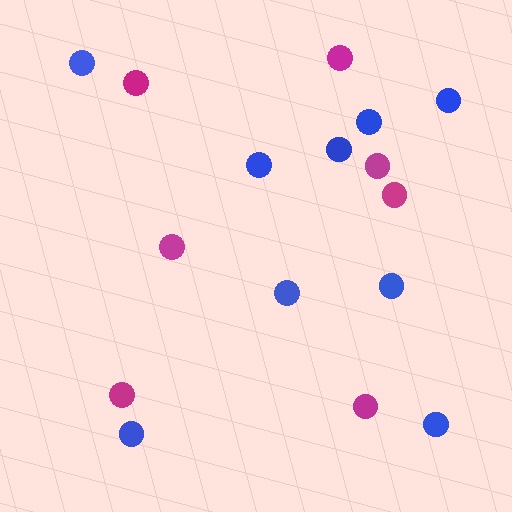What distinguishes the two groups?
There are 2 groups: one group of magenta circles (7) and one group of blue circles (9).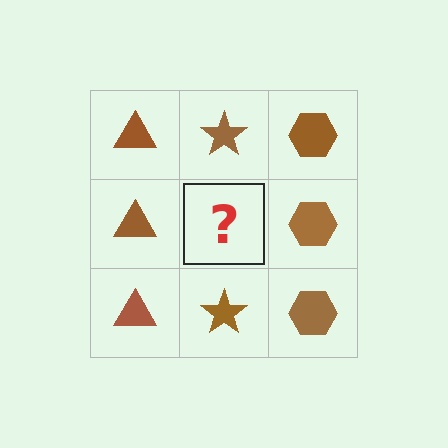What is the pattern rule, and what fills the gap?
The rule is that each column has a consistent shape. The gap should be filled with a brown star.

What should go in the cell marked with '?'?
The missing cell should contain a brown star.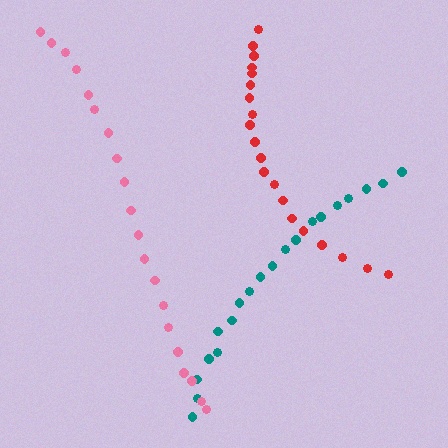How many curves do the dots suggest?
There are 3 distinct paths.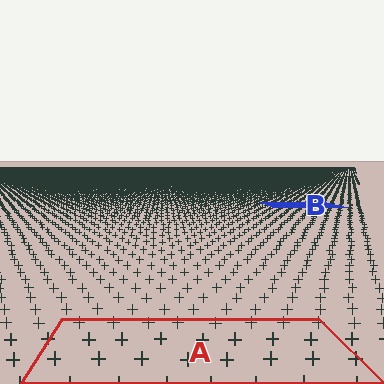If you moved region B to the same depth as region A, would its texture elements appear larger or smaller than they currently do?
They would appear larger. At a closer depth, the same texture elements are projected at a bigger on-screen size.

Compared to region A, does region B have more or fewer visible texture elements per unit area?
Region B has more texture elements per unit area — they are packed more densely because it is farther away.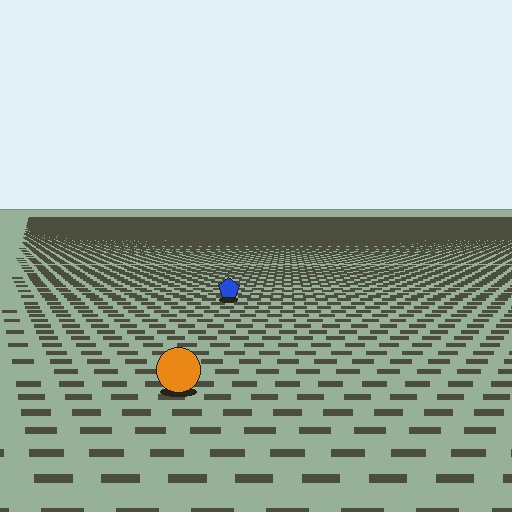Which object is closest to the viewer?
The orange circle is closest. The texture marks near it are larger and more spread out.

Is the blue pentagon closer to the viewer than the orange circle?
No. The orange circle is closer — you can tell from the texture gradient: the ground texture is coarser near it.